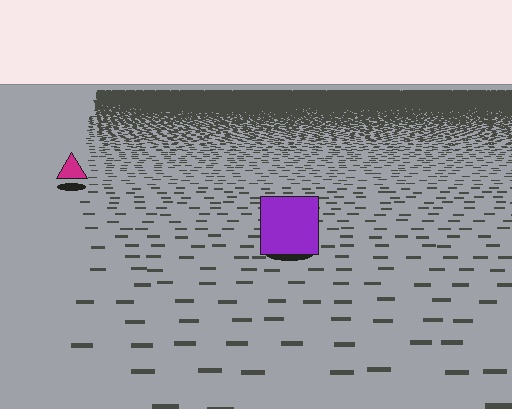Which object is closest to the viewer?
The purple square is closest. The texture marks near it are larger and more spread out.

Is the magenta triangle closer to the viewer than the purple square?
No. The purple square is closer — you can tell from the texture gradient: the ground texture is coarser near it.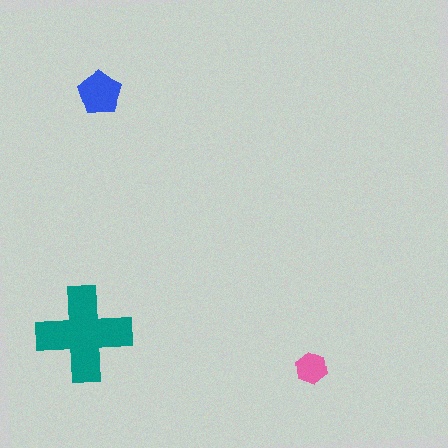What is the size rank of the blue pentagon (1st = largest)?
2nd.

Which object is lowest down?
The pink hexagon is bottommost.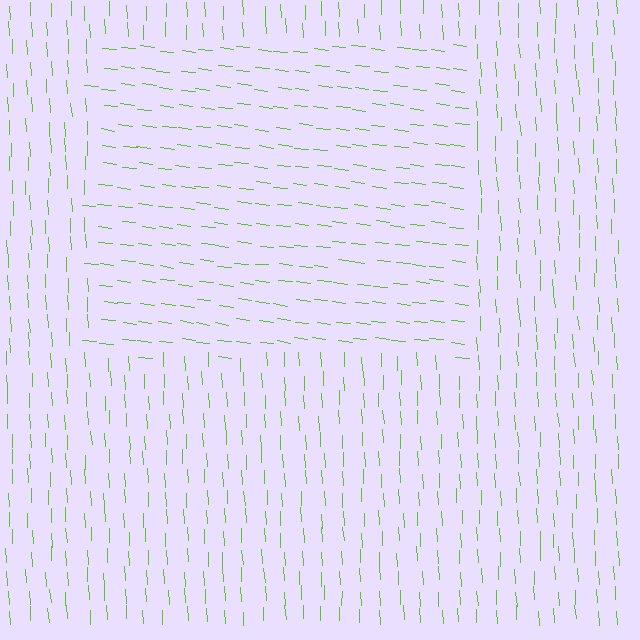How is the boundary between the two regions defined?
The boundary is defined purely by a change in line orientation (approximately 81 degrees difference). All lines are the same color and thickness.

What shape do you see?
I see a rectangle.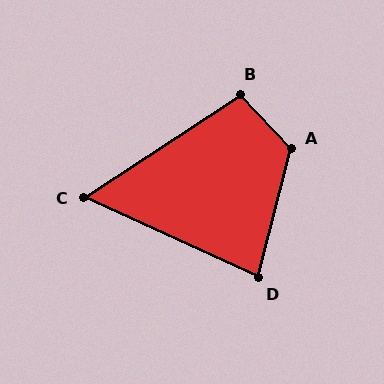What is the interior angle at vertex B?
Approximately 100 degrees (obtuse).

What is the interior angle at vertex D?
Approximately 80 degrees (acute).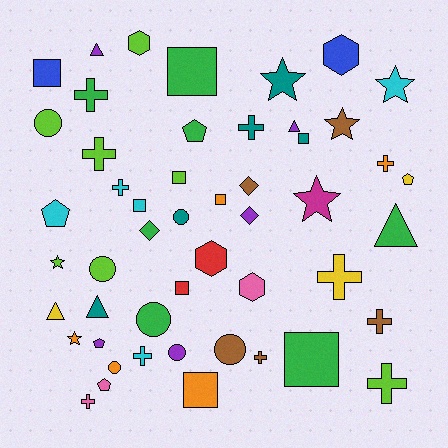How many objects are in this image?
There are 50 objects.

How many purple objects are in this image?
There are 5 purple objects.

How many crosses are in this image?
There are 11 crosses.